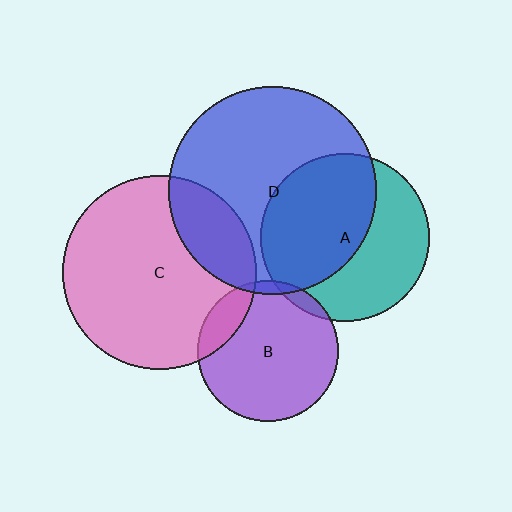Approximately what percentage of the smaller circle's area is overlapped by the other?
Approximately 5%.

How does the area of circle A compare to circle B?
Approximately 1.4 times.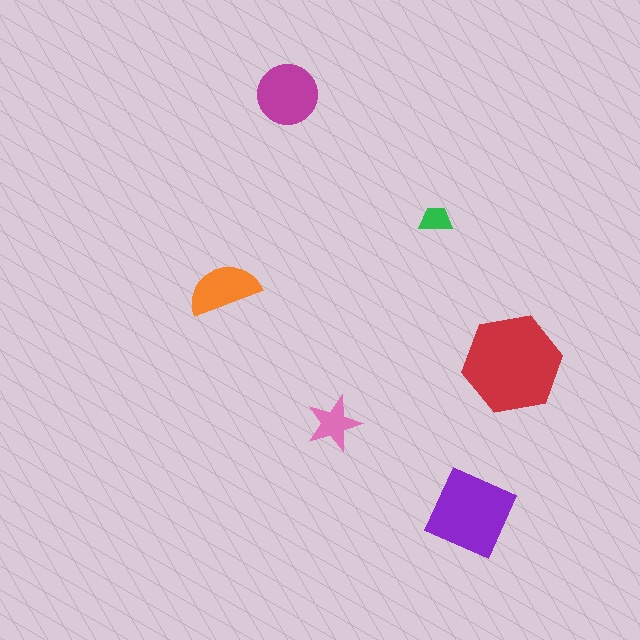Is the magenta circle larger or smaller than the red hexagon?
Smaller.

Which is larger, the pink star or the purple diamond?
The purple diamond.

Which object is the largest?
The red hexagon.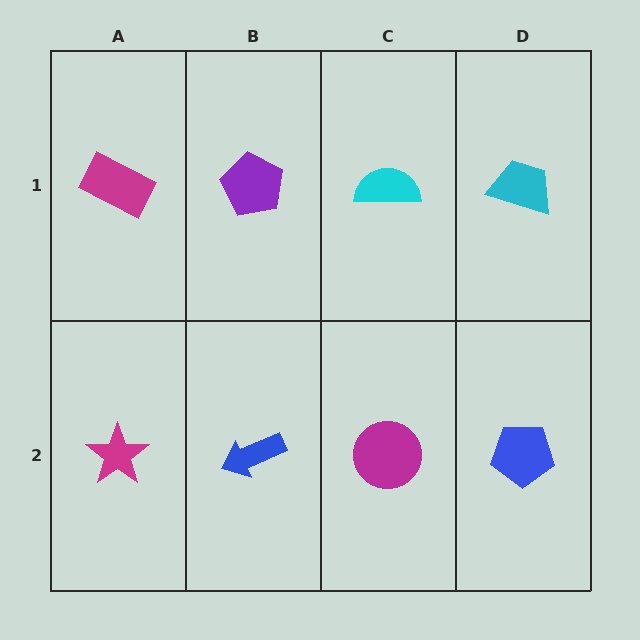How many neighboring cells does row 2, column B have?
3.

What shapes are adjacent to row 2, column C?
A cyan semicircle (row 1, column C), a blue arrow (row 2, column B), a blue pentagon (row 2, column D).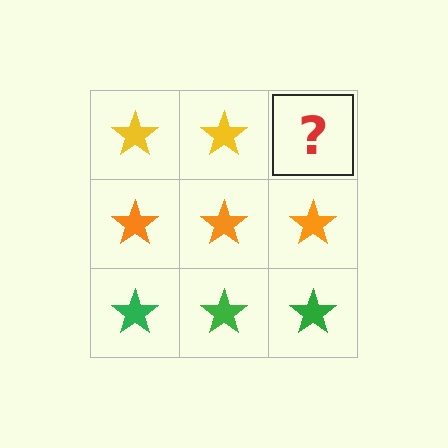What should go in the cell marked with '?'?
The missing cell should contain a yellow star.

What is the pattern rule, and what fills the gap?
The rule is that each row has a consistent color. The gap should be filled with a yellow star.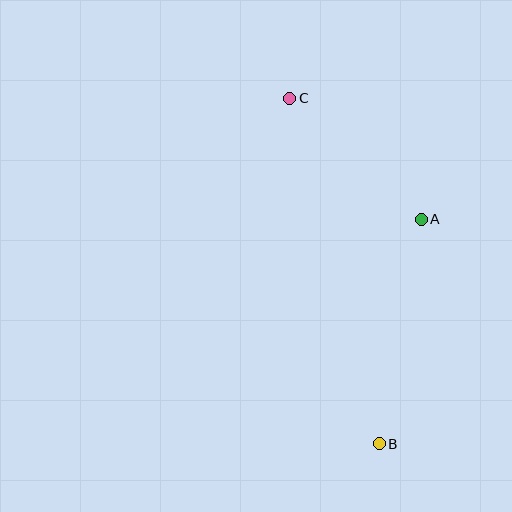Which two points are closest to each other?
Points A and C are closest to each other.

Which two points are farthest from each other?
Points B and C are farthest from each other.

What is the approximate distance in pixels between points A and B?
The distance between A and B is approximately 228 pixels.